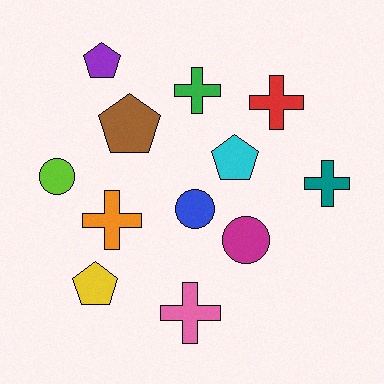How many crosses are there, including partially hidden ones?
There are 5 crosses.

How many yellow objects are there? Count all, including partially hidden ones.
There is 1 yellow object.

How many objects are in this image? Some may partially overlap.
There are 12 objects.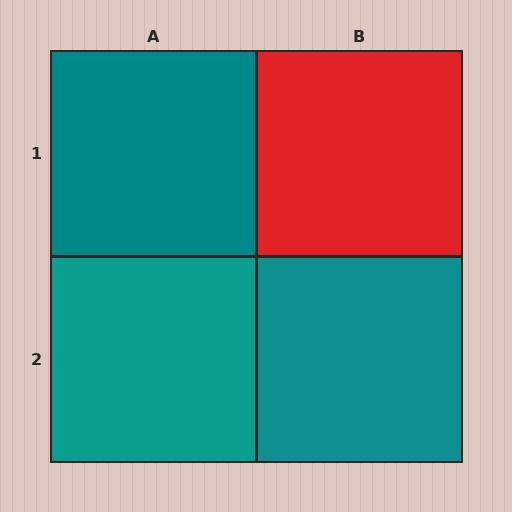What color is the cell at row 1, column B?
Red.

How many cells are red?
1 cell is red.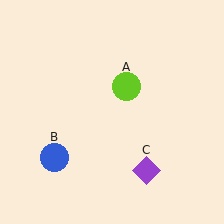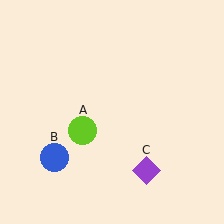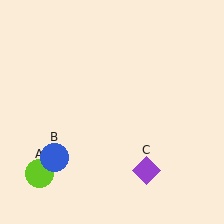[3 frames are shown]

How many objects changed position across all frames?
1 object changed position: lime circle (object A).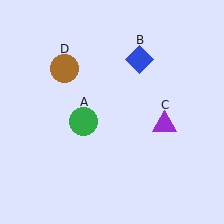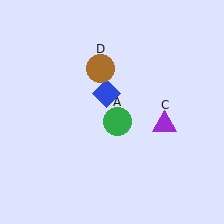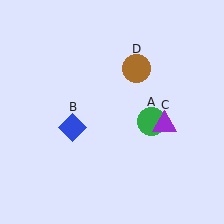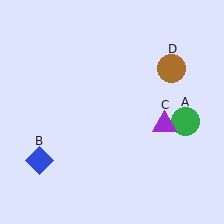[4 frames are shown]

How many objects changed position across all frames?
3 objects changed position: green circle (object A), blue diamond (object B), brown circle (object D).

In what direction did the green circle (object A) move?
The green circle (object A) moved right.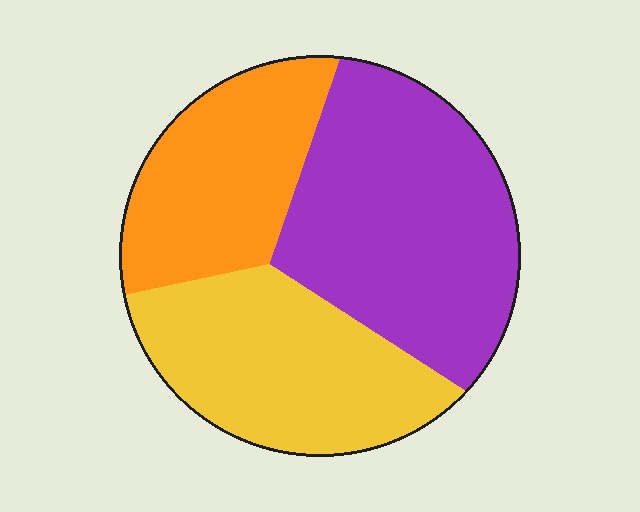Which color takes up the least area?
Orange, at roughly 25%.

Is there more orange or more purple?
Purple.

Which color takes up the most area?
Purple, at roughly 40%.